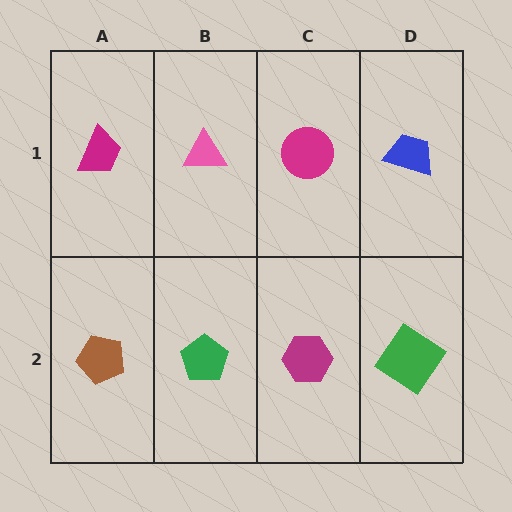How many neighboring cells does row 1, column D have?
2.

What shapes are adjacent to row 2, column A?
A magenta trapezoid (row 1, column A), a green pentagon (row 2, column B).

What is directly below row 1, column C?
A magenta hexagon.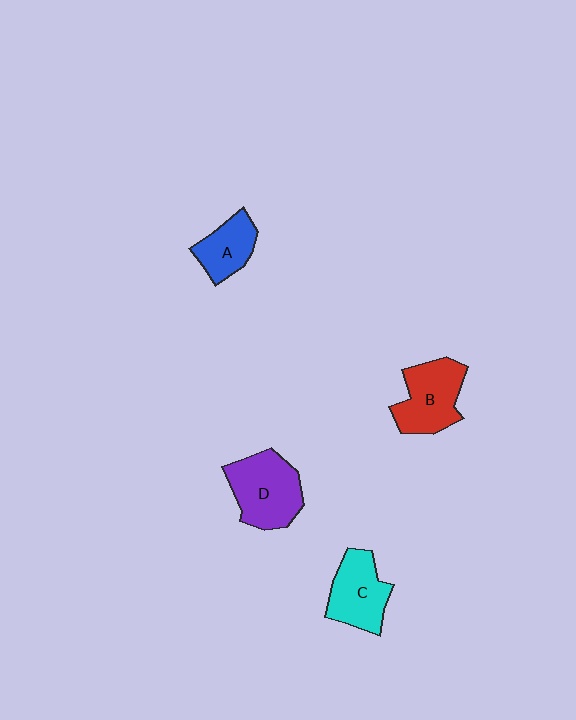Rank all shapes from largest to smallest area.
From largest to smallest: D (purple), B (red), C (cyan), A (blue).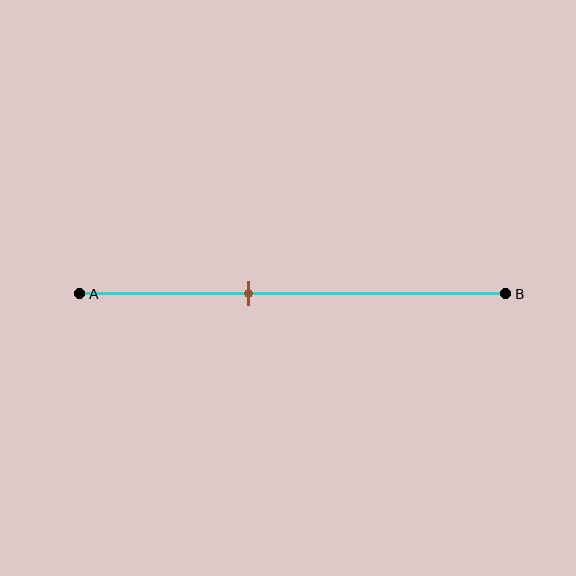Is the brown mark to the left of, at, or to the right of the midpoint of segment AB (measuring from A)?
The brown mark is to the left of the midpoint of segment AB.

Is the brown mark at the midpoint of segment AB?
No, the mark is at about 40% from A, not at the 50% midpoint.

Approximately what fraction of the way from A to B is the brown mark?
The brown mark is approximately 40% of the way from A to B.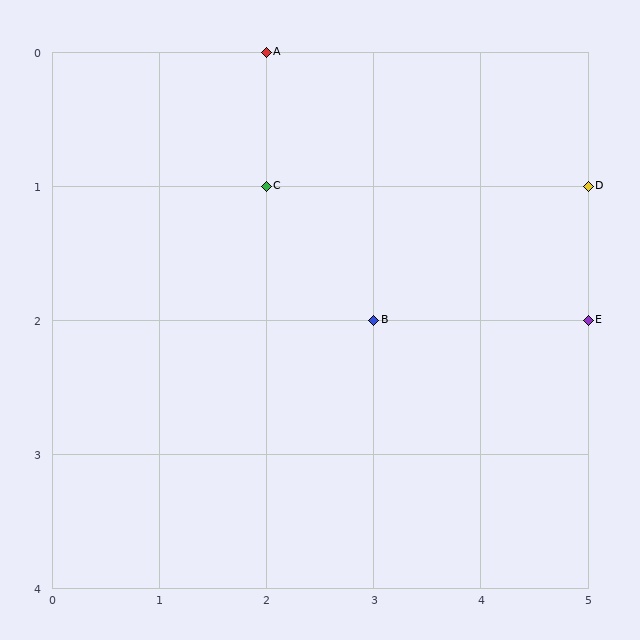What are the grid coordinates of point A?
Point A is at grid coordinates (2, 0).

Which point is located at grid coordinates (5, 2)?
Point E is at (5, 2).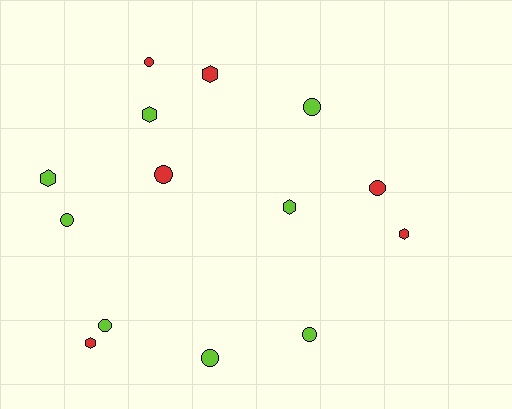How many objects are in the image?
There are 14 objects.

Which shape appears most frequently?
Circle, with 8 objects.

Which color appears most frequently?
Lime, with 8 objects.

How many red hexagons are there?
There are 3 red hexagons.